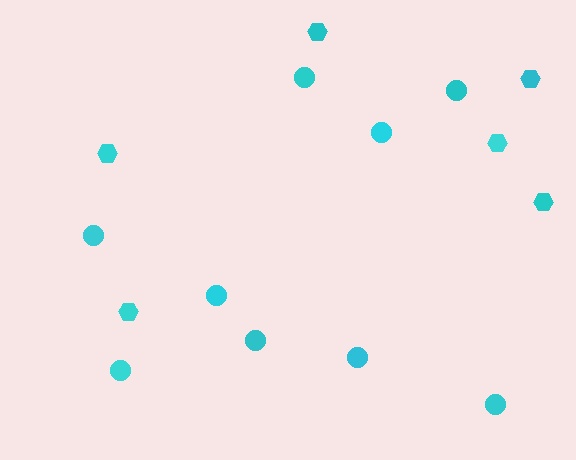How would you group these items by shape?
There are 2 groups: one group of circles (9) and one group of hexagons (6).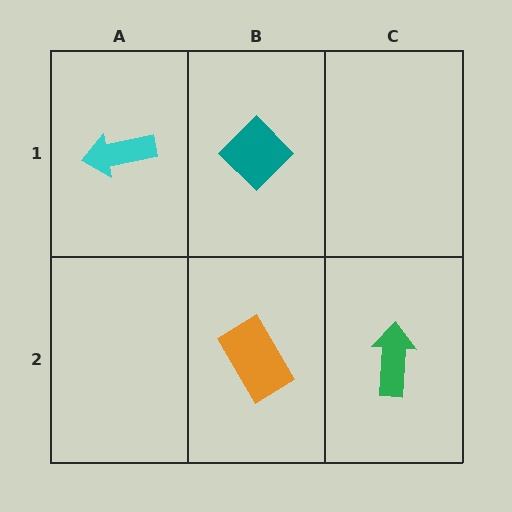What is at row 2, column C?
A green arrow.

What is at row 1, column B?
A teal diamond.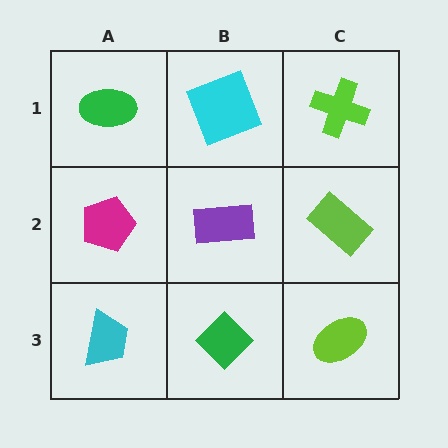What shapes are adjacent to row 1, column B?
A purple rectangle (row 2, column B), a green ellipse (row 1, column A), a lime cross (row 1, column C).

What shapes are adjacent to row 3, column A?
A magenta pentagon (row 2, column A), a green diamond (row 3, column B).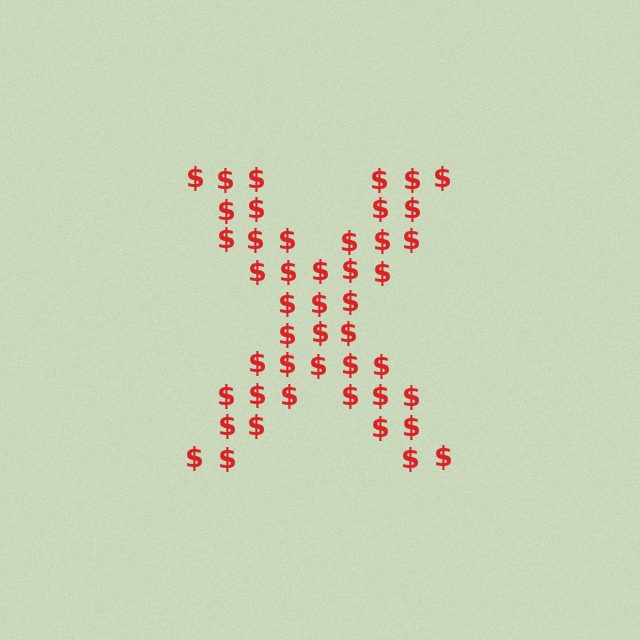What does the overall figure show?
The overall figure shows the letter X.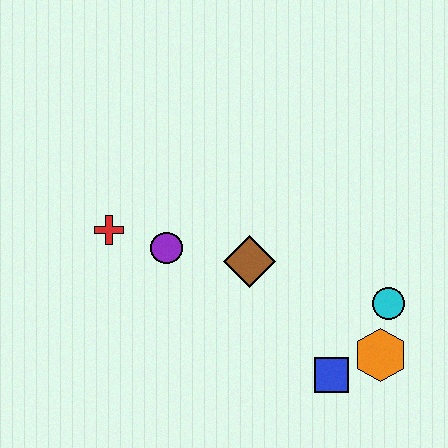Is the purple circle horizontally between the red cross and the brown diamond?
Yes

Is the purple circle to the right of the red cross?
Yes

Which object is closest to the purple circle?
The red cross is closest to the purple circle.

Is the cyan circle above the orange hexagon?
Yes